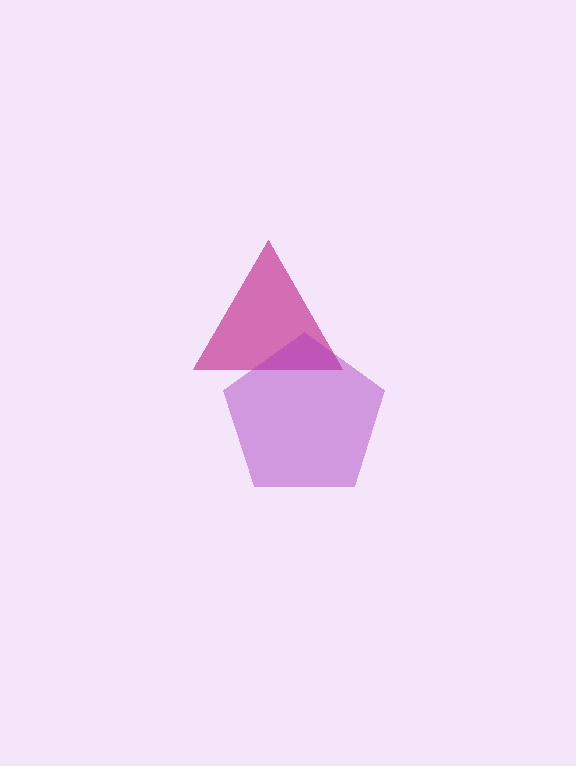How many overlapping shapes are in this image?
There are 2 overlapping shapes in the image.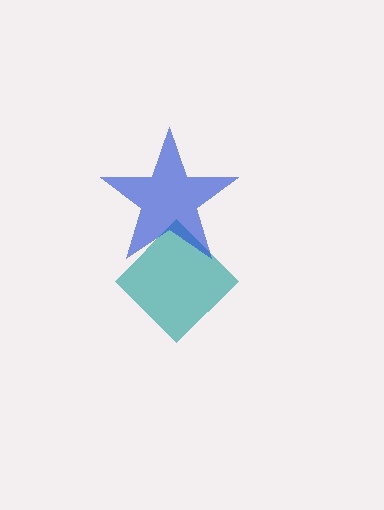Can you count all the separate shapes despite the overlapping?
Yes, there are 2 separate shapes.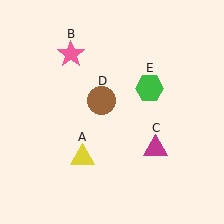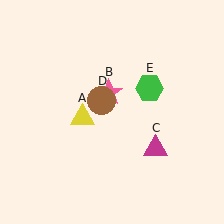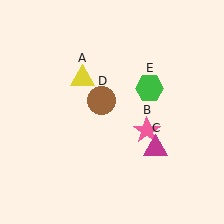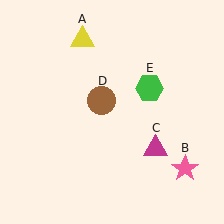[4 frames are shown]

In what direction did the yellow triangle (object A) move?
The yellow triangle (object A) moved up.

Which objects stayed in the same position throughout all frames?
Magenta triangle (object C) and brown circle (object D) and green hexagon (object E) remained stationary.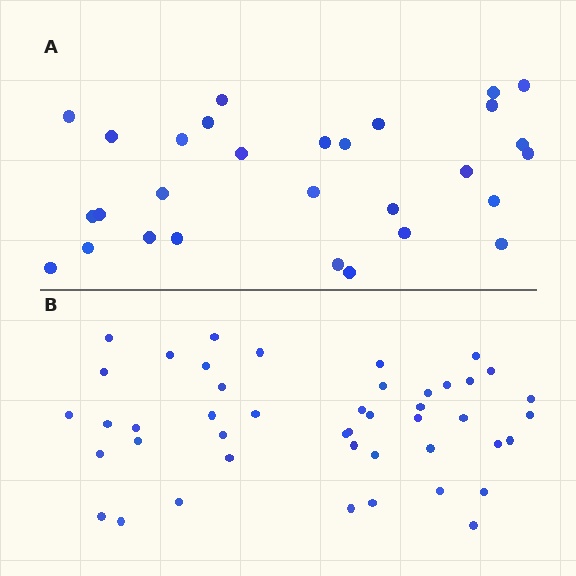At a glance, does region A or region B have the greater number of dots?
Region B (the bottom region) has more dots.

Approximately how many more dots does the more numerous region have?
Region B has approximately 15 more dots than region A.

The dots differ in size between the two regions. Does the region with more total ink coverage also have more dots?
No. Region A has more total ink coverage because its dots are larger, but region B actually contains more individual dots. Total area can be misleading — the number of items is what matters here.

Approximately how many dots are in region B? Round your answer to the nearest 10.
About 40 dots. (The exact count is 45, which rounds to 40.)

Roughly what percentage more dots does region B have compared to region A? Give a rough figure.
About 55% more.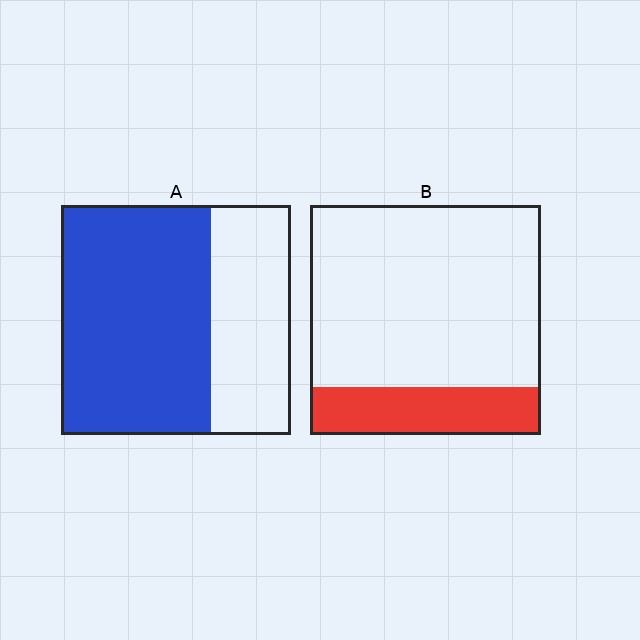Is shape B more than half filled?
No.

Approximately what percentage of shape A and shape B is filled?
A is approximately 65% and B is approximately 20%.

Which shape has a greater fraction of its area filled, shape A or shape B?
Shape A.